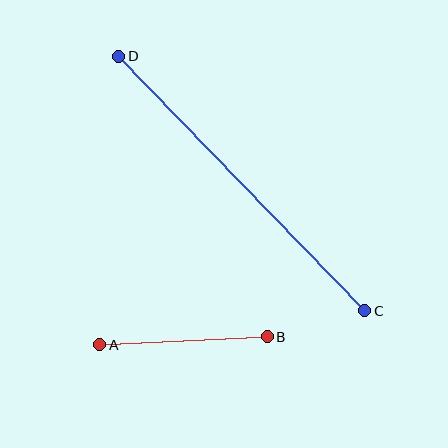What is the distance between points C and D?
The distance is approximately 354 pixels.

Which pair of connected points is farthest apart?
Points C and D are farthest apart.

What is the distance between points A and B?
The distance is approximately 168 pixels.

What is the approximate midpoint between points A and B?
The midpoint is at approximately (183, 341) pixels.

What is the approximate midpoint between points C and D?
The midpoint is at approximately (242, 183) pixels.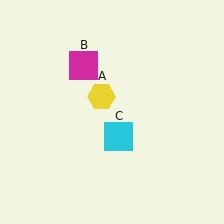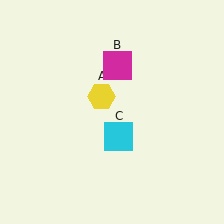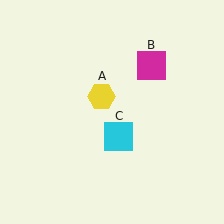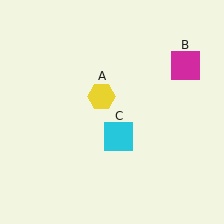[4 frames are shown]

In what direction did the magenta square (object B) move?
The magenta square (object B) moved right.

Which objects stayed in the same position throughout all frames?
Yellow hexagon (object A) and cyan square (object C) remained stationary.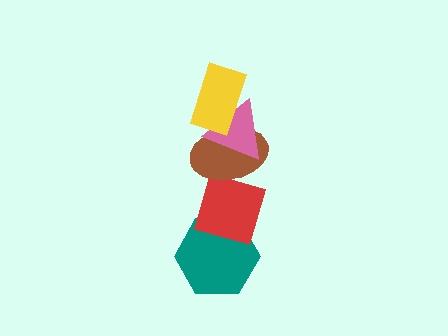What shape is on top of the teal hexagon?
The red diamond is on top of the teal hexagon.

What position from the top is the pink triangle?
The pink triangle is 2nd from the top.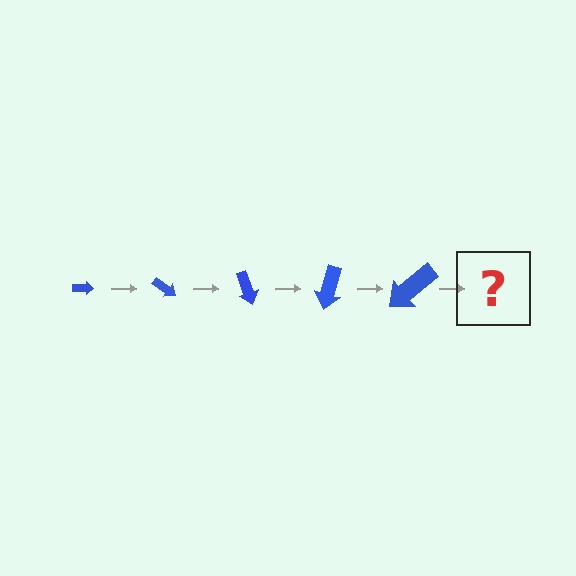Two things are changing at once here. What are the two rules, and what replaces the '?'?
The two rules are that the arrow grows larger each step and it rotates 35 degrees each step. The '?' should be an arrow, larger than the previous one and rotated 175 degrees from the start.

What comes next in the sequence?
The next element should be an arrow, larger than the previous one and rotated 175 degrees from the start.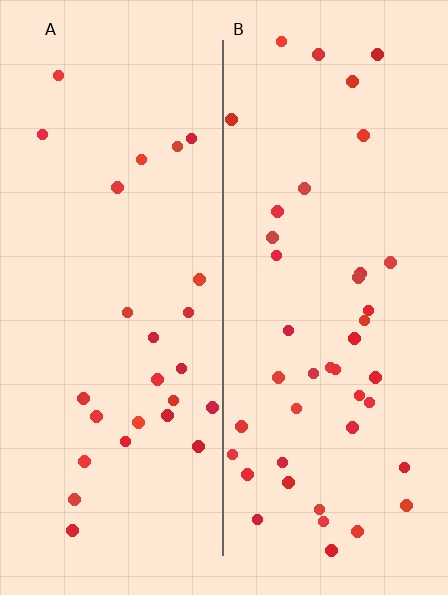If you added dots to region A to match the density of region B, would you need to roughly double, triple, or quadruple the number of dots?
Approximately double.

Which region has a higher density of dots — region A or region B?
B (the right).